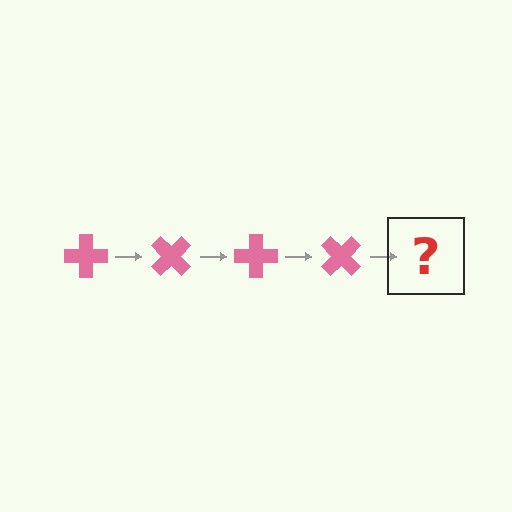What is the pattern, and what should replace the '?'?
The pattern is that the cross rotates 45 degrees each step. The '?' should be a pink cross rotated 180 degrees.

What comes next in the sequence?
The next element should be a pink cross rotated 180 degrees.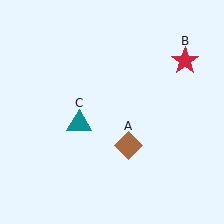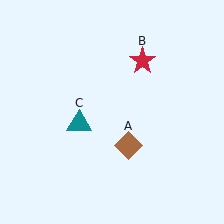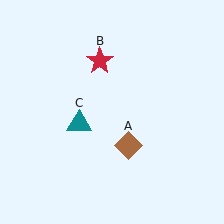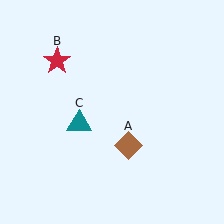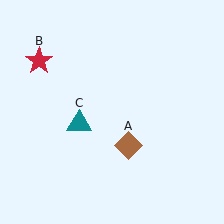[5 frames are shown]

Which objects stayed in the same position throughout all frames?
Brown diamond (object A) and teal triangle (object C) remained stationary.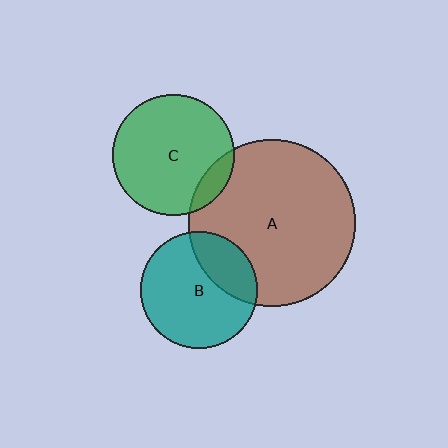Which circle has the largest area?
Circle A (brown).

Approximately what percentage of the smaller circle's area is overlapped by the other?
Approximately 25%.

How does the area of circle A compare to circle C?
Approximately 1.9 times.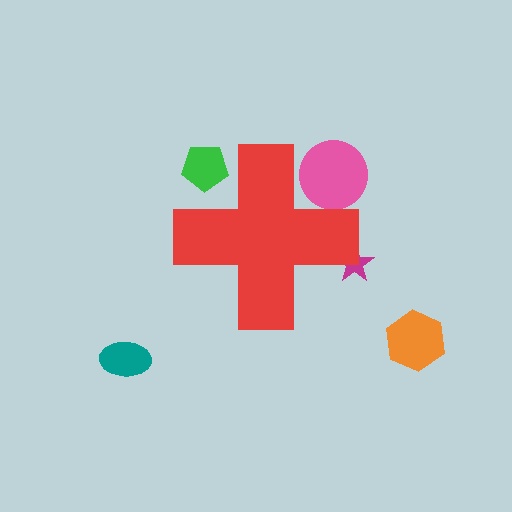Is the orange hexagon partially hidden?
No, the orange hexagon is fully visible.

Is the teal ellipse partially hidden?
No, the teal ellipse is fully visible.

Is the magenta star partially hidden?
Yes, the magenta star is partially hidden behind the red cross.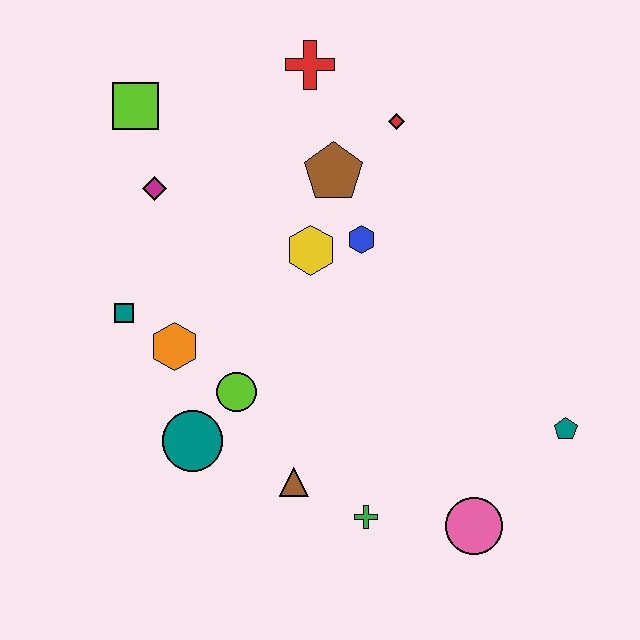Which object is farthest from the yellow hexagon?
The pink circle is farthest from the yellow hexagon.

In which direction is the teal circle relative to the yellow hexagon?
The teal circle is below the yellow hexagon.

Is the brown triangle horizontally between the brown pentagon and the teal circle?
Yes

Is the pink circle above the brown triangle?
No